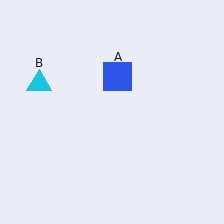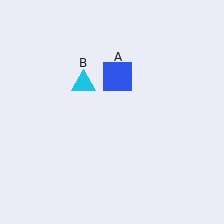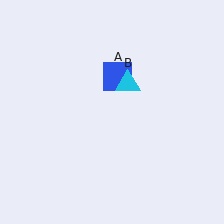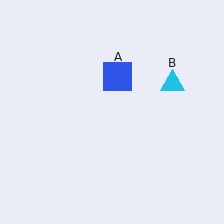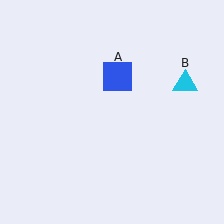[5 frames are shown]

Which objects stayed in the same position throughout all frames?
Blue square (object A) remained stationary.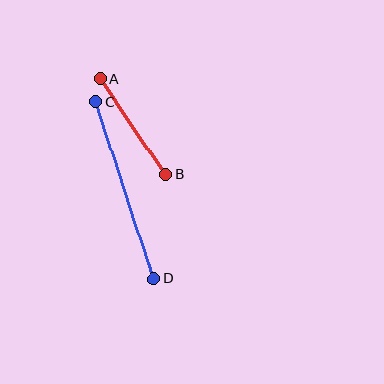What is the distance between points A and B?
The distance is approximately 116 pixels.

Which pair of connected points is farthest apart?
Points C and D are farthest apart.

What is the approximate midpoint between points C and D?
The midpoint is at approximately (125, 190) pixels.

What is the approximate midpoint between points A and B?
The midpoint is at approximately (133, 127) pixels.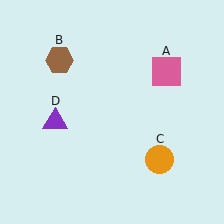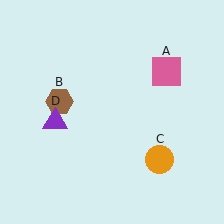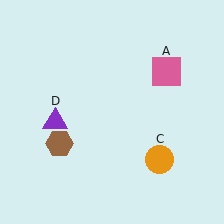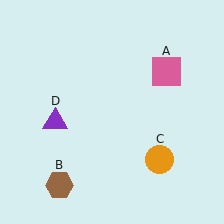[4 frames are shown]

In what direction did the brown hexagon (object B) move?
The brown hexagon (object B) moved down.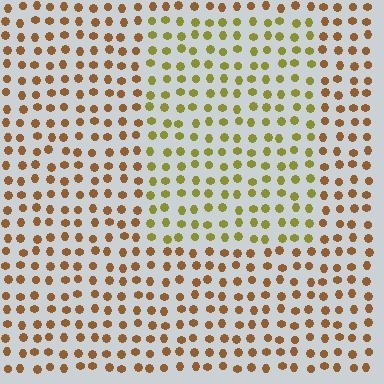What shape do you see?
I see a rectangle.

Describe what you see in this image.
The image is filled with small brown elements in a uniform arrangement. A rectangle-shaped region is visible where the elements are tinted to a slightly different hue, forming a subtle color boundary.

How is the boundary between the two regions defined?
The boundary is defined purely by a slight shift in hue (about 37 degrees). Spacing, size, and orientation are identical on both sides.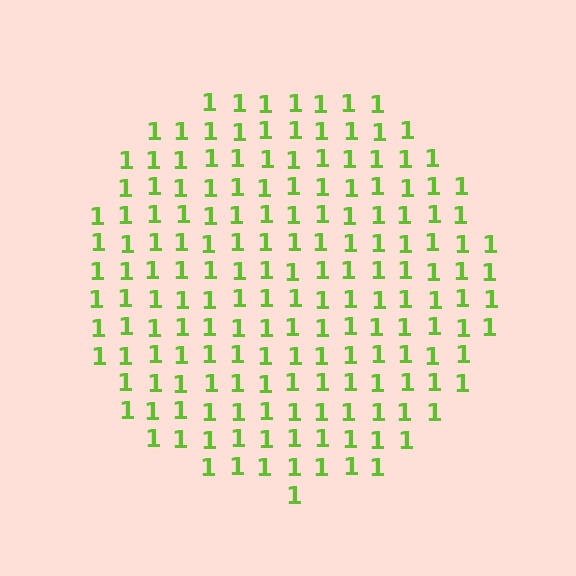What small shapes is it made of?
It is made of small digit 1's.